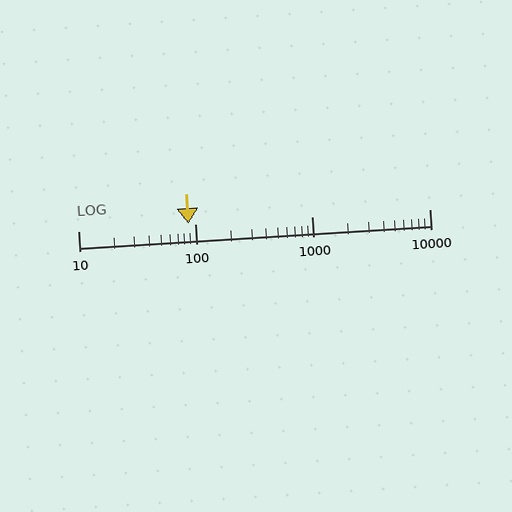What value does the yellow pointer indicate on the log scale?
The pointer indicates approximately 88.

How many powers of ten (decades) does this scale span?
The scale spans 3 decades, from 10 to 10000.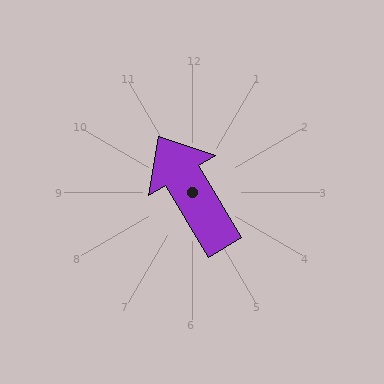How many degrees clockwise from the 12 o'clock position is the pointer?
Approximately 329 degrees.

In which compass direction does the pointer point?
Northwest.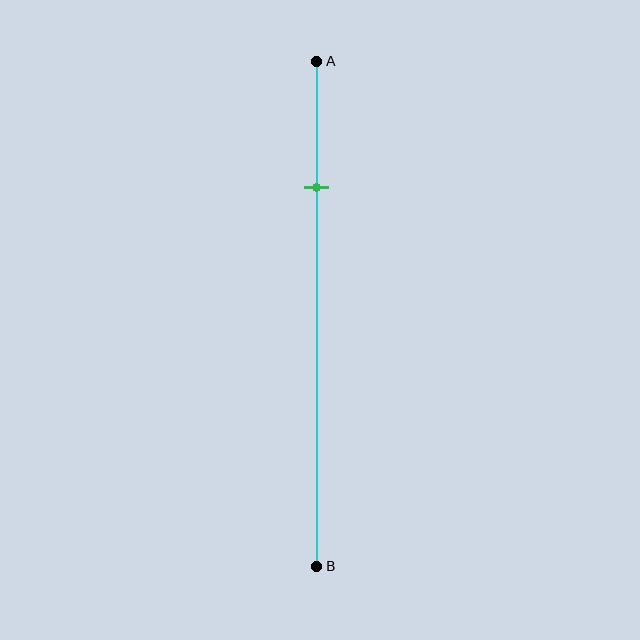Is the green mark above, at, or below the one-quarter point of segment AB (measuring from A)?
The green mark is approximately at the one-quarter point of segment AB.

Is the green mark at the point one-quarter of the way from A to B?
Yes, the mark is approximately at the one-quarter point.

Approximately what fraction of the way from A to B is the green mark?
The green mark is approximately 25% of the way from A to B.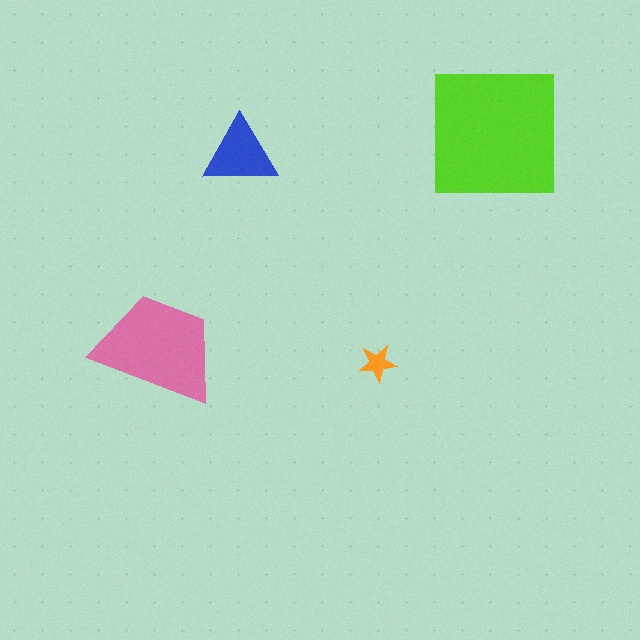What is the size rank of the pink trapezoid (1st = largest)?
2nd.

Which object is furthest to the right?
The lime square is rightmost.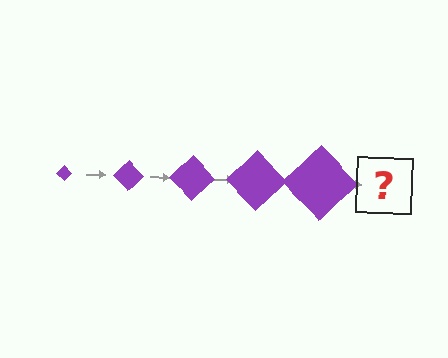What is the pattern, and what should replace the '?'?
The pattern is that the diamond gets progressively larger each step. The '?' should be a purple diamond, larger than the previous one.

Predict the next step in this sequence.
The next step is a purple diamond, larger than the previous one.